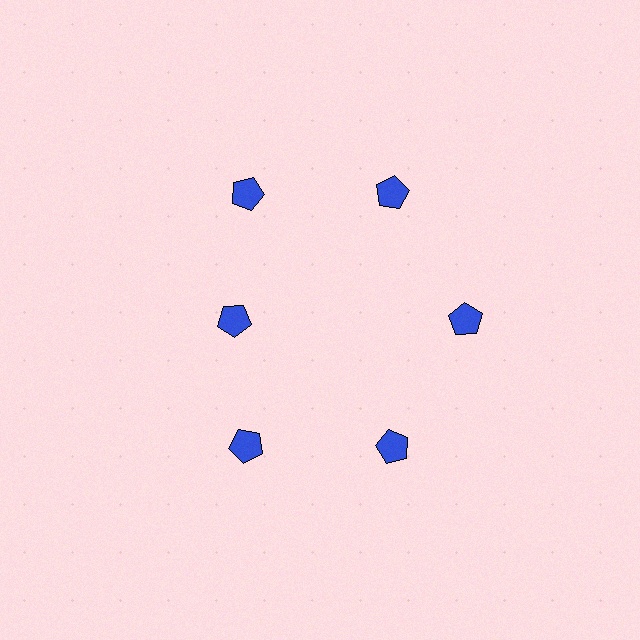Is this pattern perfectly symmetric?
No. The 6 blue pentagons are arranged in a ring, but one element near the 9 o'clock position is pulled inward toward the center, breaking the 6-fold rotational symmetry.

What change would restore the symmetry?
The symmetry would be restored by moving it outward, back onto the ring so that all 6 pentagons sit at equal angles and equal distance from the center.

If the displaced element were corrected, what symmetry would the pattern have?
It would have 6-fold rotational symmetry — the pattern would map onto itself every 60 degrees.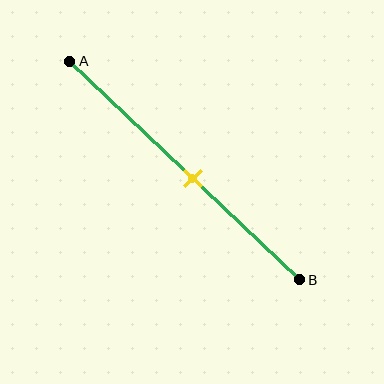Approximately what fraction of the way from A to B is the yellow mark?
The yellow mark is approximately 55% of the way from A to B.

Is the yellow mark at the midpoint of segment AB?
No, the mark is at about 55% from A, not at the 50% midpoint.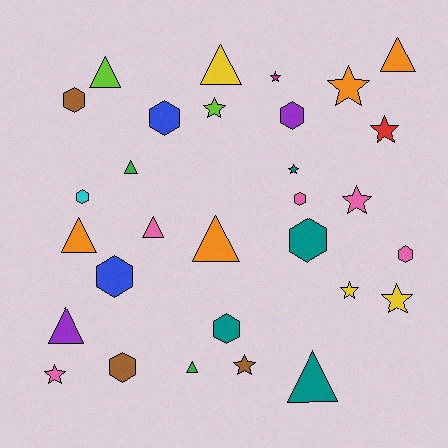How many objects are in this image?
There are 30 objects.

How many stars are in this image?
There are 10 stars.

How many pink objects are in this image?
There are 5 pink objects.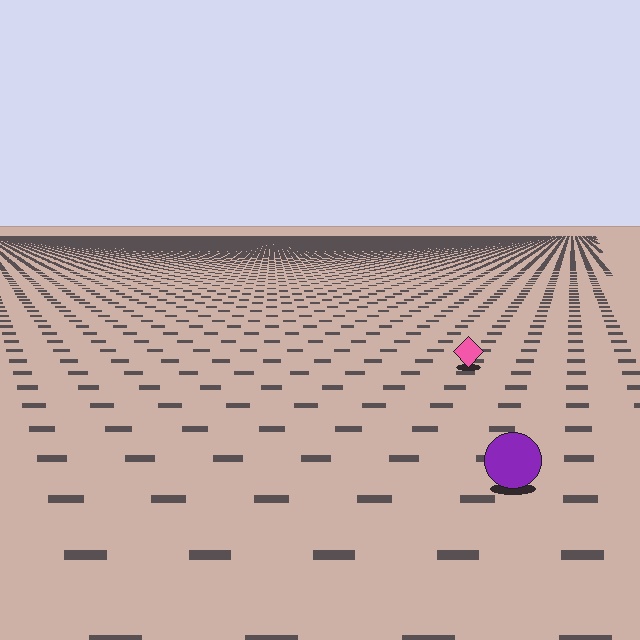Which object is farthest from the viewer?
The pink diamond is farthest from the viewer. It appears smaller and the ground texture around it is denser.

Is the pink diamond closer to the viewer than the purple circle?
No. The purple circle is closer — you can tell from the texture gradient: the ground texture is coarser near it.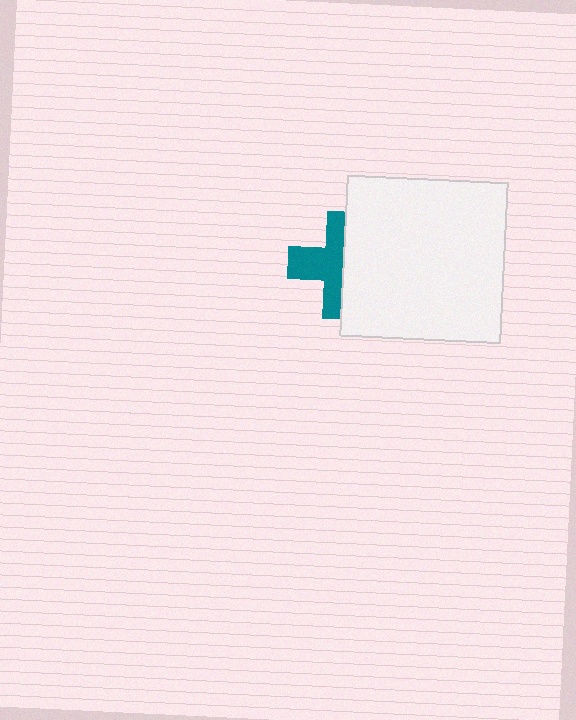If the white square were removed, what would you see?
You would see the complete teal cross.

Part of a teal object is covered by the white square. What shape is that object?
It is a cross.